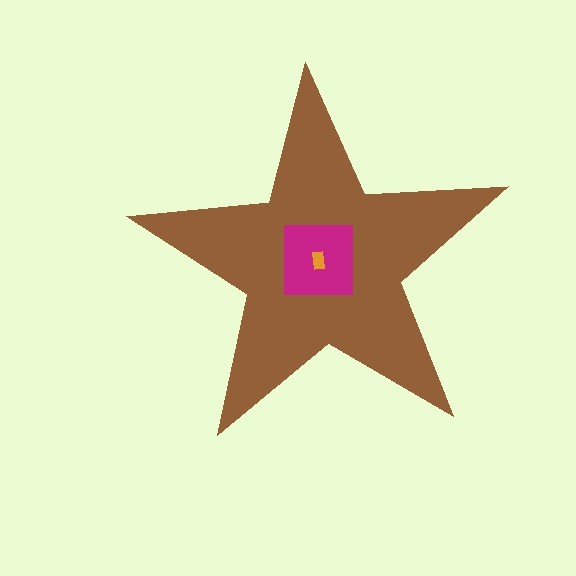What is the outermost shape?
The brown star.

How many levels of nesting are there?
3.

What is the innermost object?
The orange rectangle.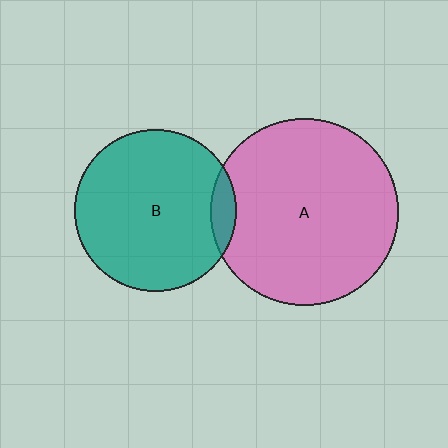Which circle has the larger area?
Circle A (pink).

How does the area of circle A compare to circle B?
Approximately 1.3 times.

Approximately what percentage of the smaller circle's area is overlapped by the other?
Approximately 10%.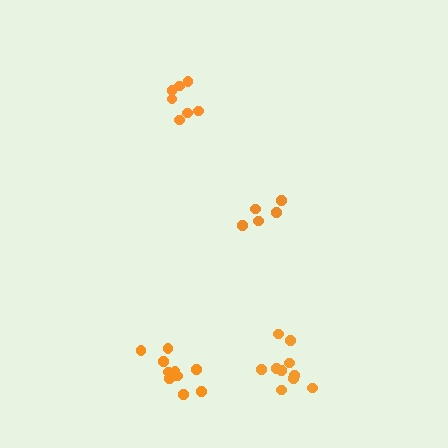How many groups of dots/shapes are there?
There are 4 groups.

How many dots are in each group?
Group 1: 10 dots, Group 2: 7 dots, Group 3: 5 dots, Group 4: 10 dots (32 total).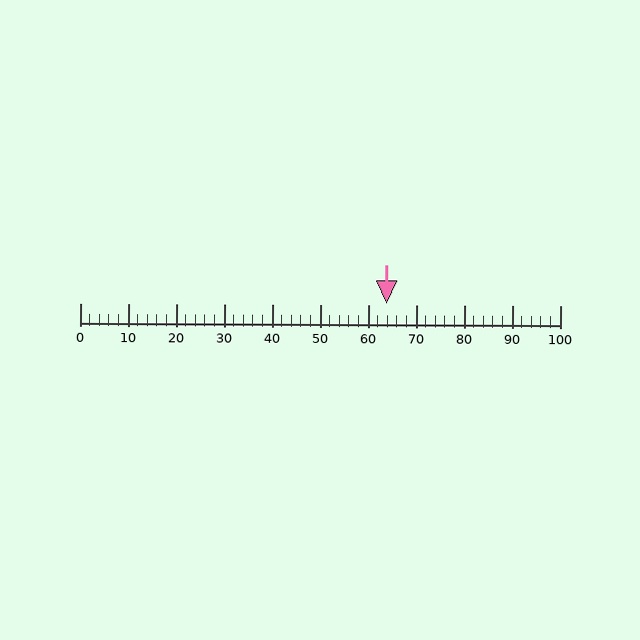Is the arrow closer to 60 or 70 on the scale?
The arrow is closer to 60.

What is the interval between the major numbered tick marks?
The major tick marks are spaced 10 units apart.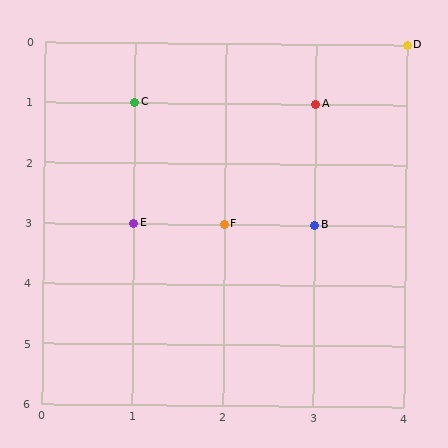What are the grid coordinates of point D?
Point D is at grid coordinates (4, 0).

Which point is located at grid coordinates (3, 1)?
Point A is at (3, 1).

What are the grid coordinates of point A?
Point A is at grid coordinates (3, 1).